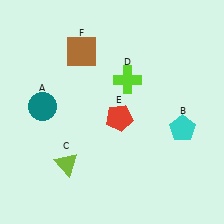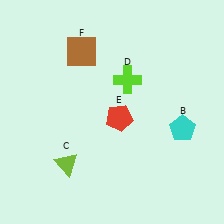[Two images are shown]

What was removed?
The teal circle (A) was removed in Image 2.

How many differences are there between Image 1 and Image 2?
There is 1 difference between the two images.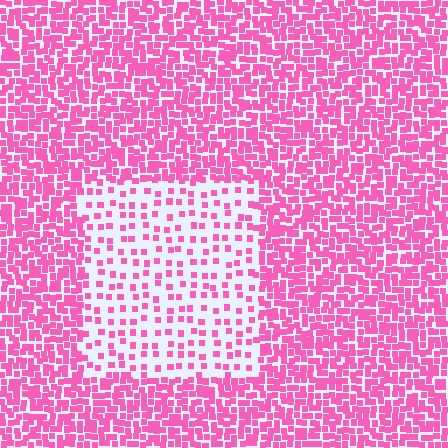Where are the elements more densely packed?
The elements are more densely packed outside the rectangle boundary.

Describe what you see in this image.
The image contains small pink elements arranged at two different densities. A rectangle-shaped region is visible where the elements are less densely packed than the surrounding area.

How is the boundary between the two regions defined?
The boundary is defined by a change in element density (approximately 2.8x ratio). All elements are the same color, size, and shape.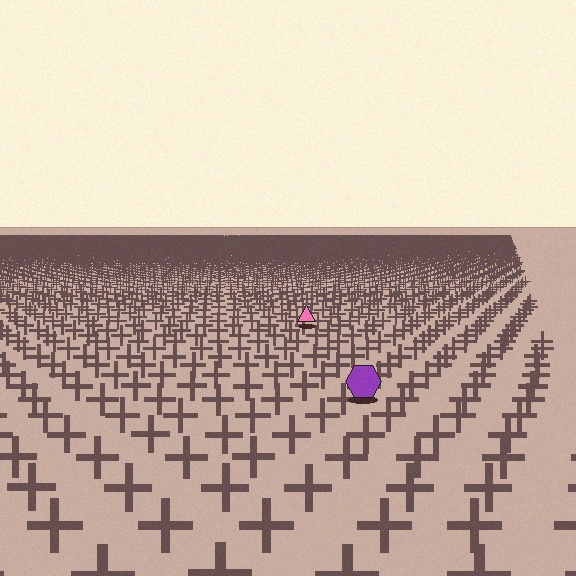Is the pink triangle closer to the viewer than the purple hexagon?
No. The purple hexagon is closer — you can tell from the texture gradient: the ground texture is coarser near it.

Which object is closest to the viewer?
The purple hexagon is closest. The texture marks near it are larger and more spread out.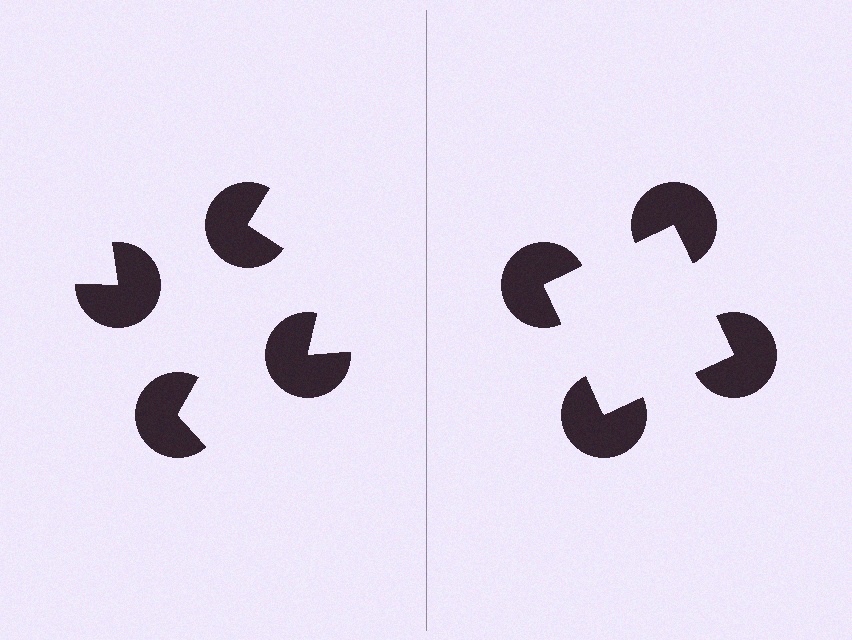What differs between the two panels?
The pac-man discs are positioned identically on both sides; only the wedge orientations differ. On the right they align to a square; on the left they are misaligned.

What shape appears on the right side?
An illusory square.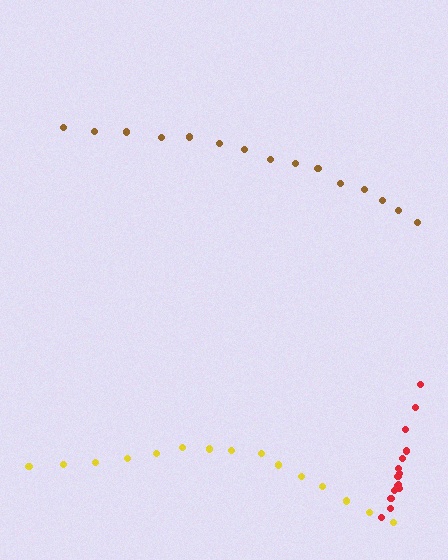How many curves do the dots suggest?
There are 3 distinct paths.